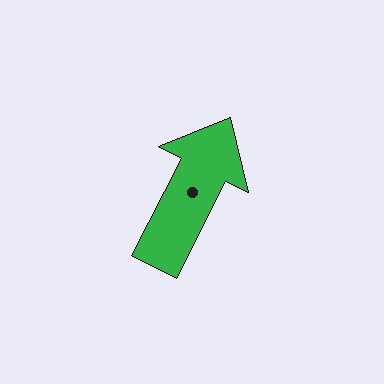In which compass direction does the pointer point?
Northeast.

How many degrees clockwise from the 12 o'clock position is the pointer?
Approximately 27 degrees.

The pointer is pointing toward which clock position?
Roughly 1 o'clock.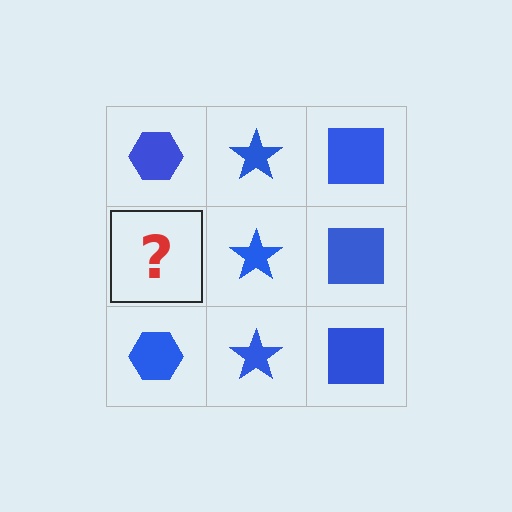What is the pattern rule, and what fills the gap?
The rule is that each column has a consistent shape. The gap should be filled with a blue hexagon.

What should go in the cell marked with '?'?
The missing cell should contain a blue hexagon.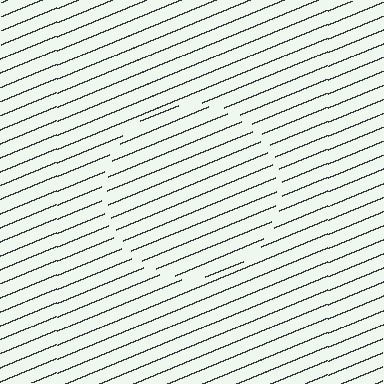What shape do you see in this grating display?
An illusory circle. The interior of the shape contains the same grating, shifted by half a period — the contour is defined by the phase discontinuity where line-ends from the inner and outer gratings abut.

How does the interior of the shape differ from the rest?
The interior of the shape contains the same grating, shifted by half a period — the contour is defined by the phase discontinuity where line-ends from the inner and outer gratings abut.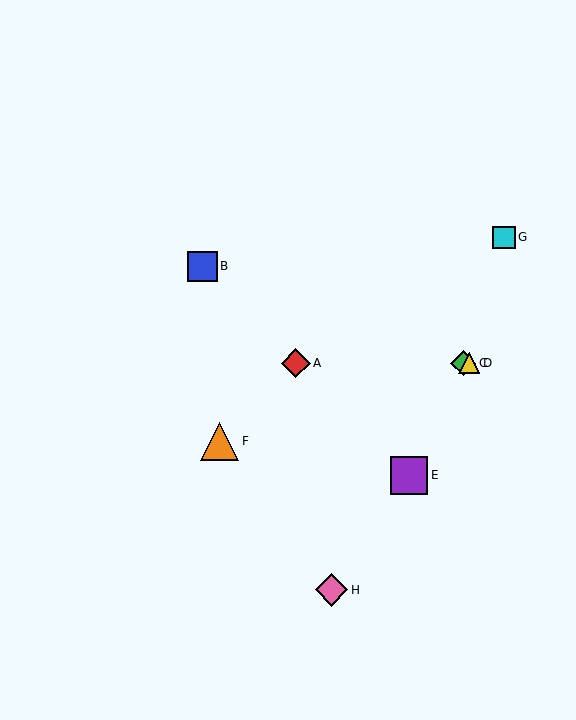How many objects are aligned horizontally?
3 objects (A, C, D) are aligned horizontally.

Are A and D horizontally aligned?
Yes, both are at y≈363.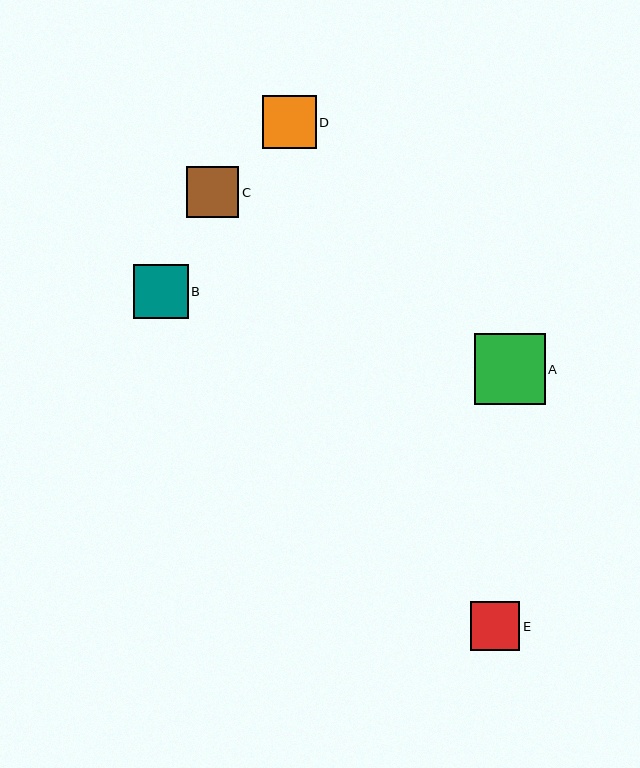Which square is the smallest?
Square E is the smallest with a size of approximately 49 pixels.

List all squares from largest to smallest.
From largest to smallest: A, B, D, C, E.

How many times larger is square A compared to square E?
Square A is approximately 1.5 times the size of square E.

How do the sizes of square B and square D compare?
Square B and square D are approximately the same size.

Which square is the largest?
Square A is the largest with a size of approximately 71 pixels.